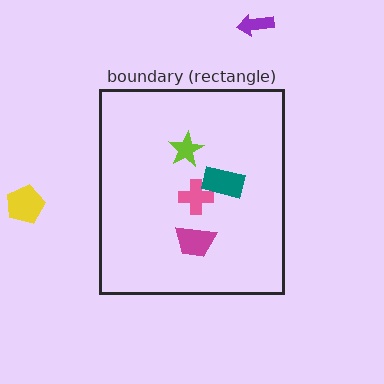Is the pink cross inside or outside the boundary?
Inside.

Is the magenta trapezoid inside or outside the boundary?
Inside.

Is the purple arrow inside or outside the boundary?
Outside.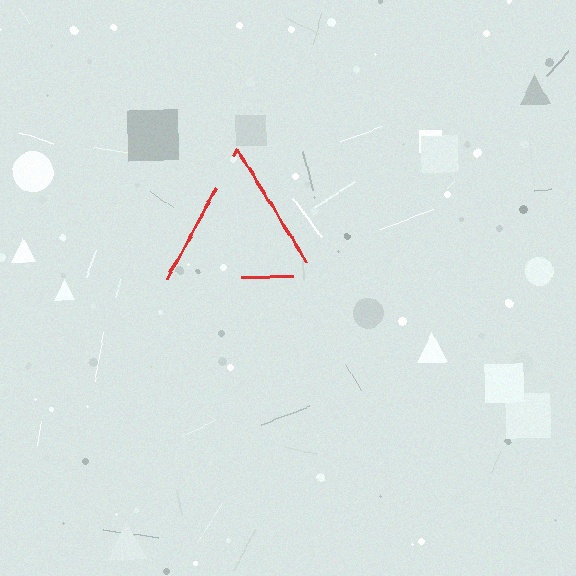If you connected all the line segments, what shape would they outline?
They would outline a triangle.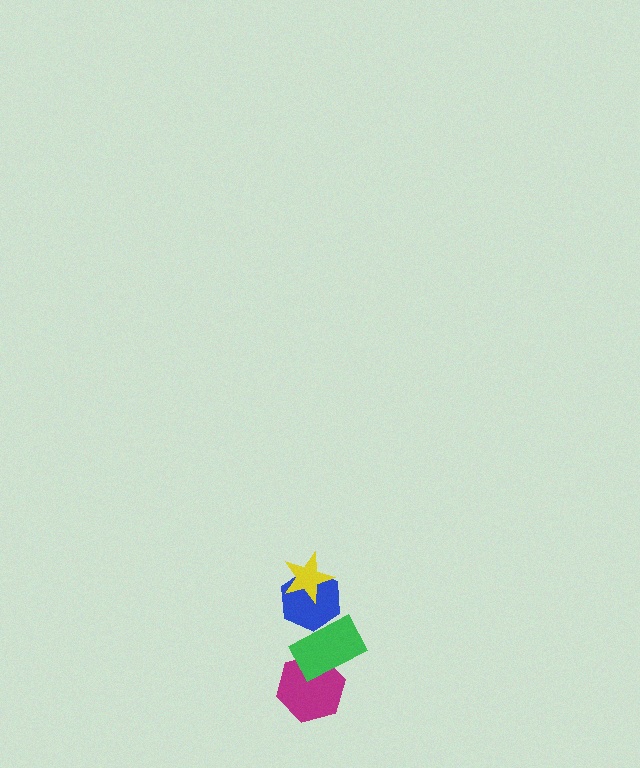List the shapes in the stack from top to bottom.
From top to bottom: the yellow star, the blue hexagon, the green rectangle, the magenta hexagon.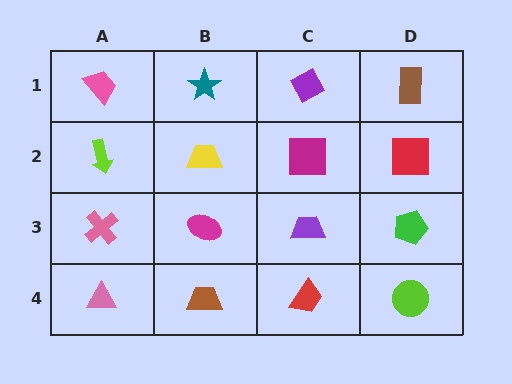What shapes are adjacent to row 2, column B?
A teal star (row 1, column B), a magenta ellipse (row 3, column B), a lime arrow (row 2, column A), a magenta square (row 2, column C).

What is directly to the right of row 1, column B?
A purple diamond.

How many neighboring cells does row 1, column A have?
2.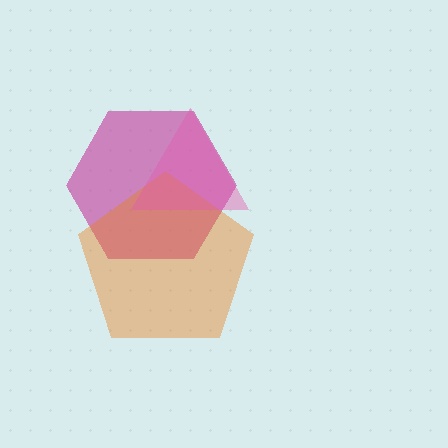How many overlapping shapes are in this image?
There are 3 overlapping shapes in the image.